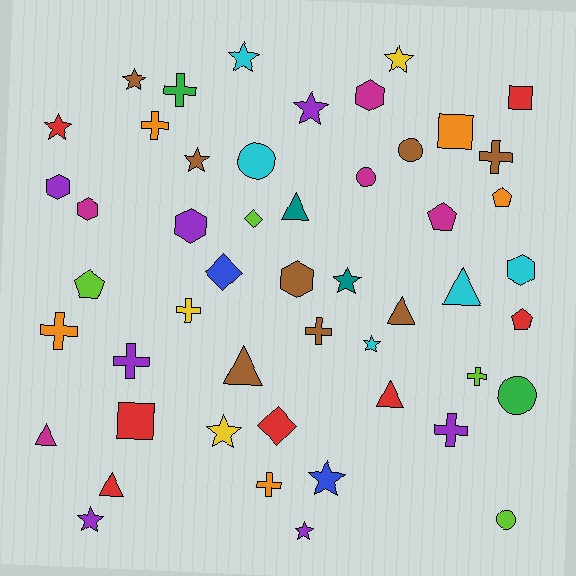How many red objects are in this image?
There are 7 red objects.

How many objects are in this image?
There are 50 objects.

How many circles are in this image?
There are 5 circles.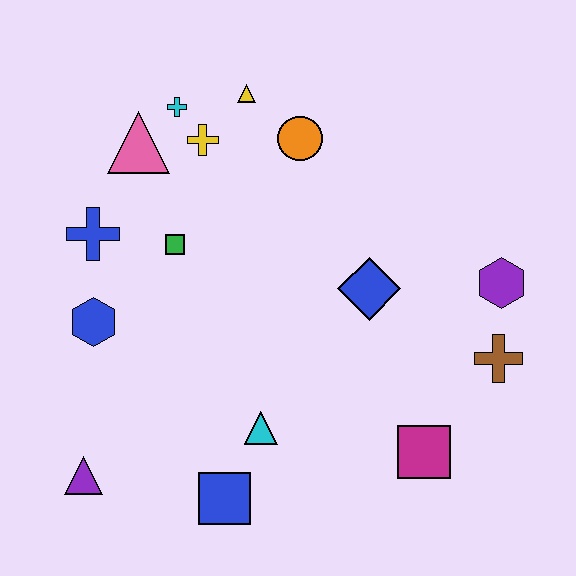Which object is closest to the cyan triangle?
The blue square is closest to the cyan triangle.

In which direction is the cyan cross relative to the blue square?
The cyan cross is above the blue square.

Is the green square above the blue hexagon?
Yes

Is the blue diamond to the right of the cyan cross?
Yes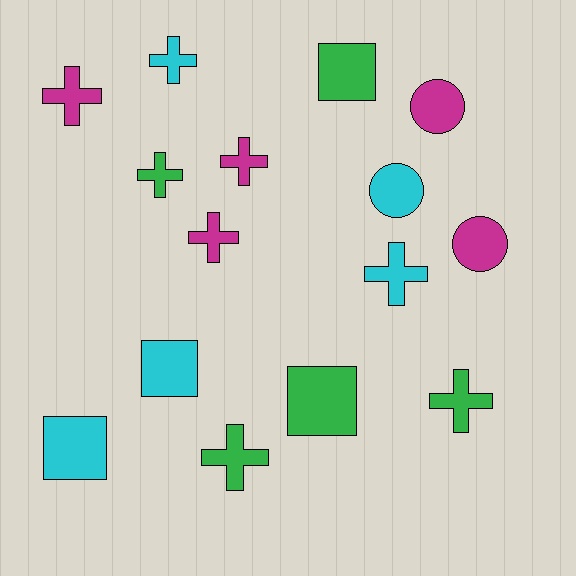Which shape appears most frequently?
Cross, with 8 objects.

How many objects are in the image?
There are 15 objects.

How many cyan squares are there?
There are 2 cyan squares.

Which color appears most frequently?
Magenta, with 5 objects.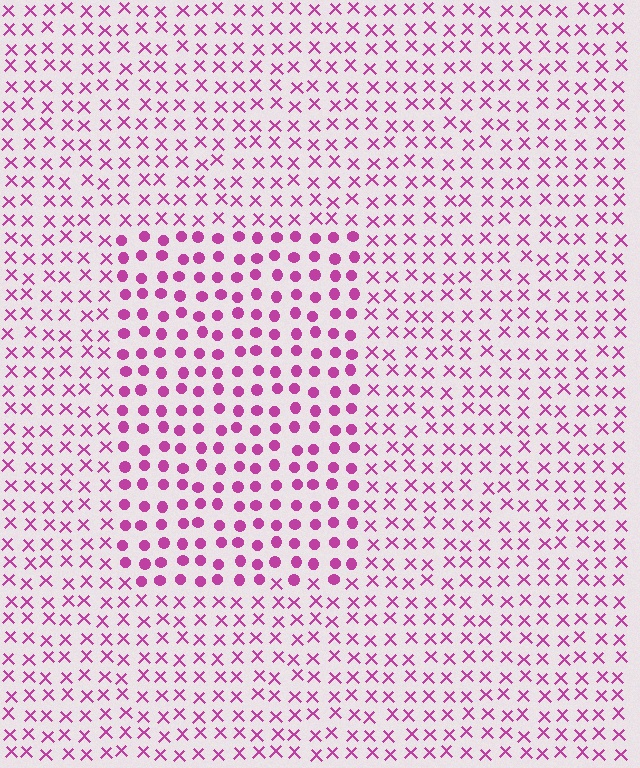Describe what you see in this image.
The image is filled with small magenta elements arranged in a uniform grid. A rectangle-shaped region contains circles, while the surrounding area contains X marks. The boundary is defined purely by the change in element shape.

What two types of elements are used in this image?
The image uses circles inside the rectangle region and X marks outside it.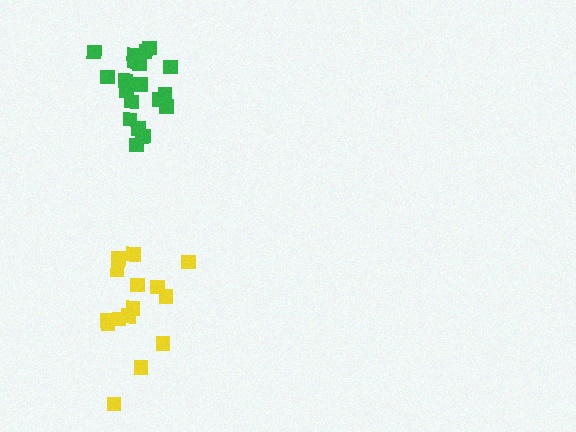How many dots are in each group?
Group 1: 15 dots, Group 2: 20 dots (35 total).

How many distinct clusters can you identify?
There are 2 distinct clusters.